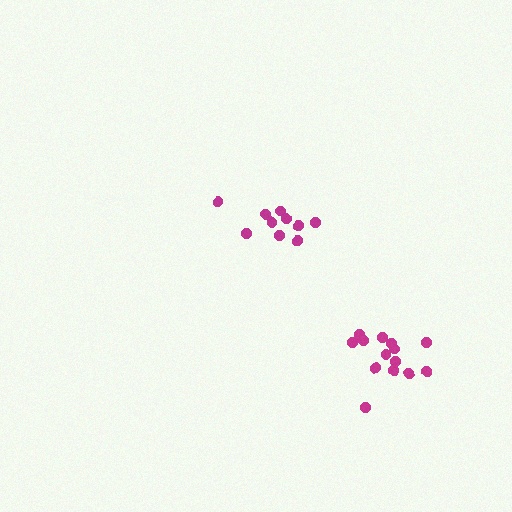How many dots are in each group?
Group 1: 10 dots, Group 2: 14 dots (24 total).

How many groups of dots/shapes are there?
There are 2 groups.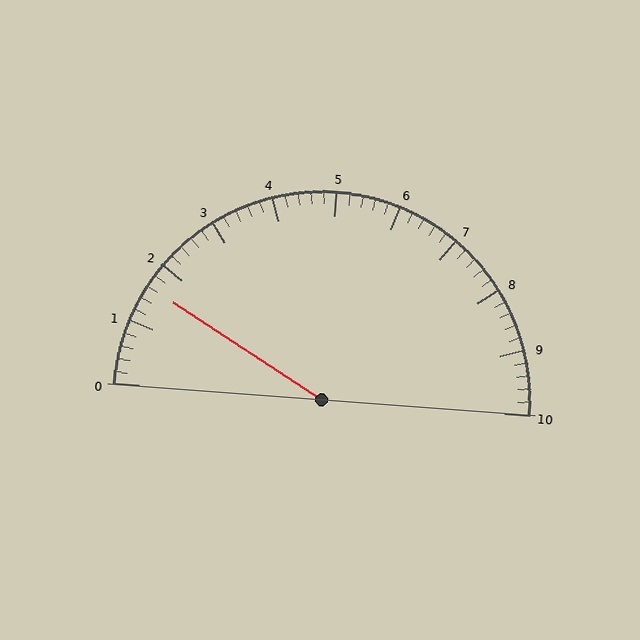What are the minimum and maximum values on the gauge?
The gauge ranges from 0 to 10.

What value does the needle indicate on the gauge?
The needle indicates approximately 1.6.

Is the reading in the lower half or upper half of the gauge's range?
The reading is in the lower half of the range (0 to 10).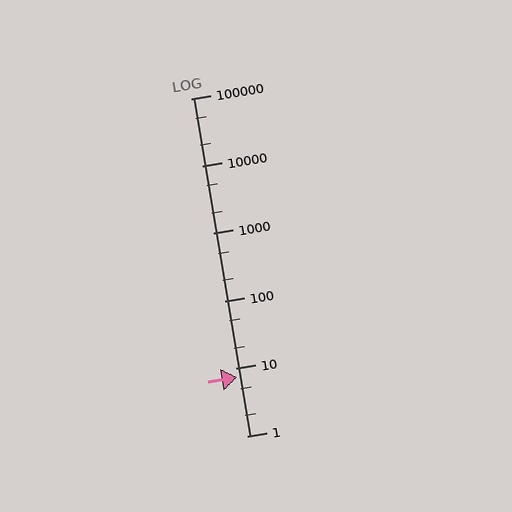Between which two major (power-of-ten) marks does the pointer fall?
The pointer is between 1 and 10.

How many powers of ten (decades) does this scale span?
The scale spans 5 decades, from 1 to 100000.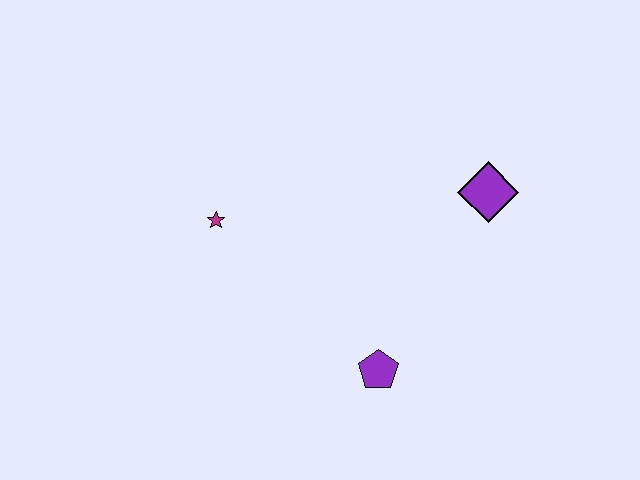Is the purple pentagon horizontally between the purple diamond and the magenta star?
Yes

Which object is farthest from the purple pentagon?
The magenta star is farthest from the purple pentagon.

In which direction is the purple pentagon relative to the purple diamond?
The purple pentagon is below the purple diamond.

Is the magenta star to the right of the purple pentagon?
No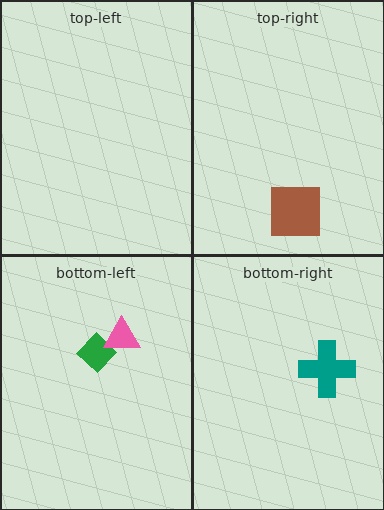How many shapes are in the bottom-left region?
2.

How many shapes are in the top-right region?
1.